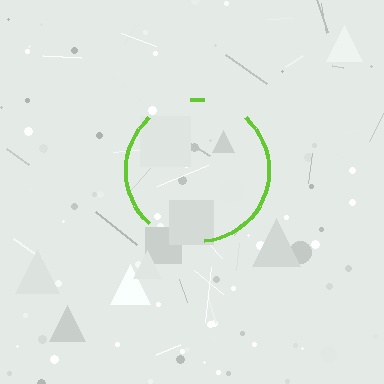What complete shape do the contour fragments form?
The contour fragments form a circle.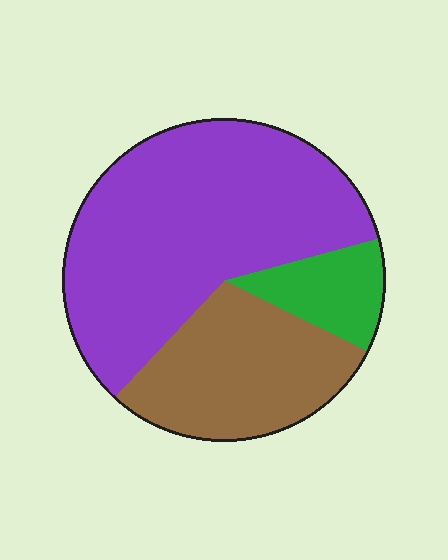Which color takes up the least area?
Green, at roughly 10%.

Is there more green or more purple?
Purple.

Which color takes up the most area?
Purple, at roughly 60%.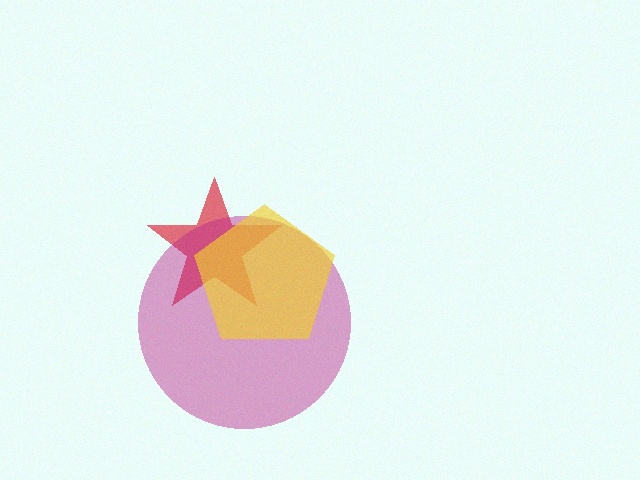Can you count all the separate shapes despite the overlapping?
Yes, there are 3 separate shapes.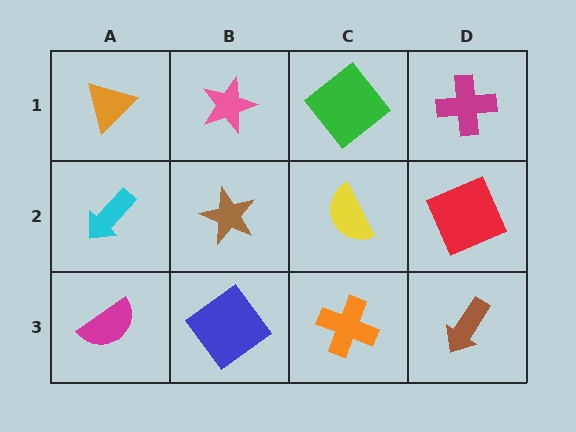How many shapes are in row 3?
4 shapes.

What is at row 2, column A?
A cyan arrow.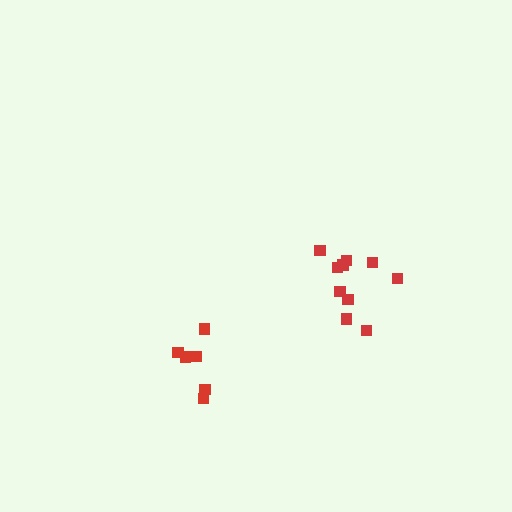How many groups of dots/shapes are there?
There are 2 groups.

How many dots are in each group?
Group 1: 6 dots, Group 2: 10 dots (16 total).